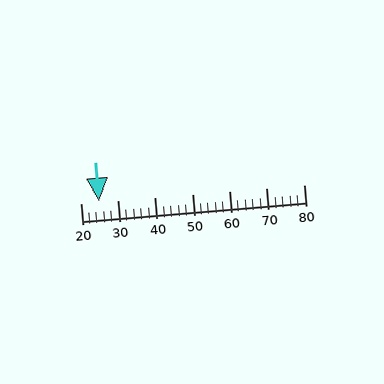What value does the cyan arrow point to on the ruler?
The cyan arrow points to approximately 25.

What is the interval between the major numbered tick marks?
The major tick marks are spaced 10 units apart.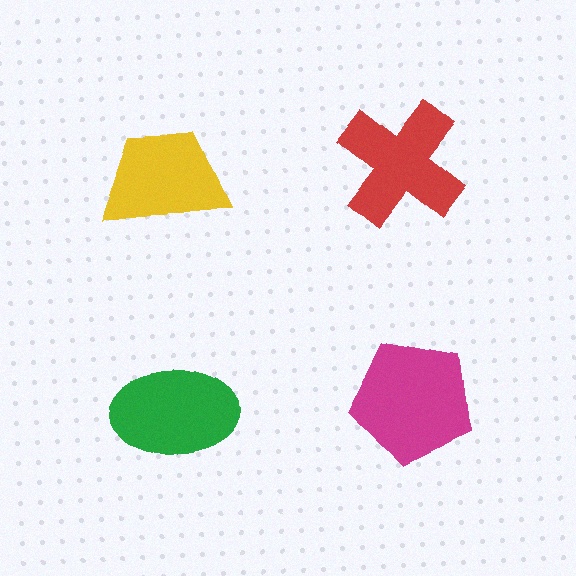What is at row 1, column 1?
A yellow trapezoid.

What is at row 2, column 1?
A green ellipse.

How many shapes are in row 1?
2 shapes.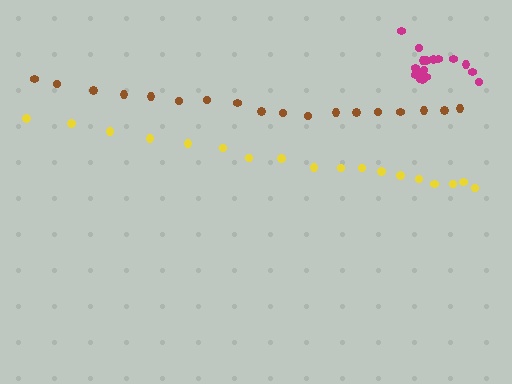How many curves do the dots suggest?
There are 3 distinct paths.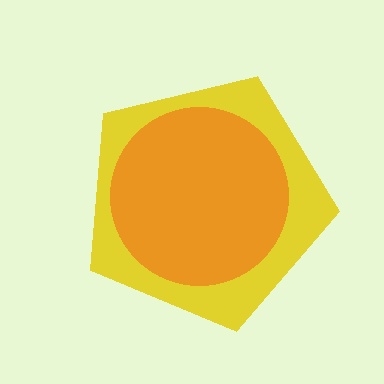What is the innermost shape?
The orange circle.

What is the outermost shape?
The yellow pentagon.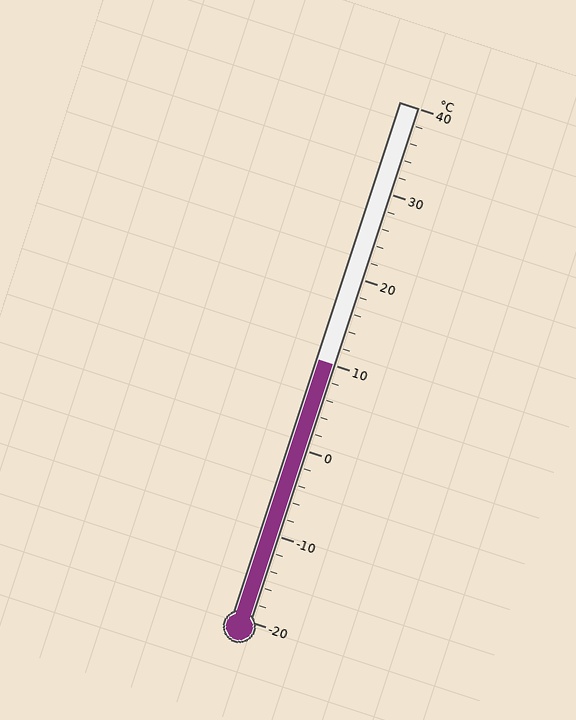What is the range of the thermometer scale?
The thermometer scale ranges from -20°C to 40°C.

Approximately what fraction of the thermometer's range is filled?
The thermometer is filled to approximately 50% of its range.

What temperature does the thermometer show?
The thermometer shows approximately 10°C.